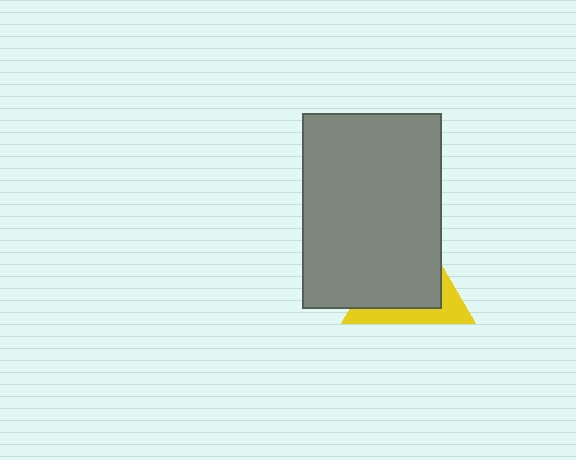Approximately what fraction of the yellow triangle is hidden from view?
Roughly 70% of the yellow triangle is hidden behind the gray rectangle.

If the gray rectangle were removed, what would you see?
You would see the complete yellow triangle.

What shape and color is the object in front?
The object in front is a gray rectangle.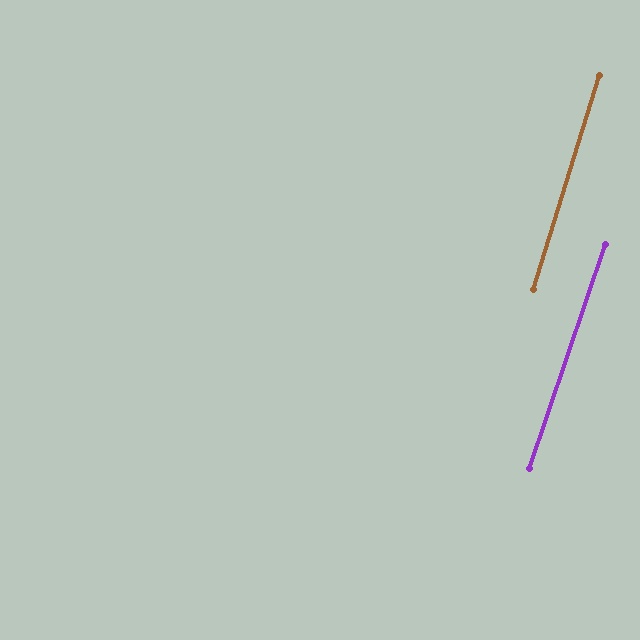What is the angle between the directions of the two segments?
Approximately 2 degrees.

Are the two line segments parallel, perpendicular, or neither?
Parallel — their directions differ by only 1.7°.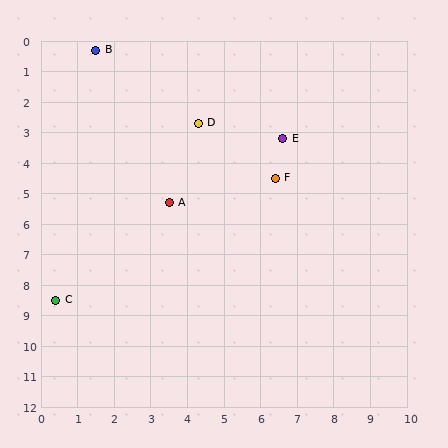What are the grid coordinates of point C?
Point C is at approximately (0.4, 8.5).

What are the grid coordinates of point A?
Point A is at approximately (3.5, 5.3).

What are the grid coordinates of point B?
Point B is at approximately (1.5, 0.3).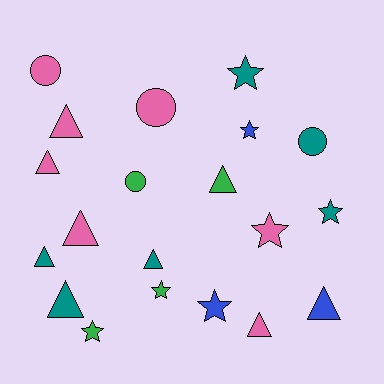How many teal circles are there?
There is 1 teal circle.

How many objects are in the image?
There are 20 objects.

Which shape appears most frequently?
Triangle, with 9 objects.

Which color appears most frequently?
Pink, with 7 objects.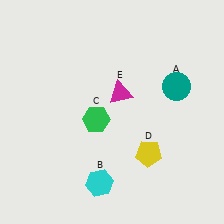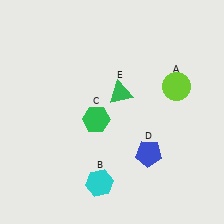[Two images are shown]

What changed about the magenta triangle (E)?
In Image 1, E is magenta. In Image 2, it changed to green.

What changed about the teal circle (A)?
In Image 1, A is teal. In Image 2, it changed to lime.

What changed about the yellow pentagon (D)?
In Image 1, D is yellow. In Image 2, it changed to blue.